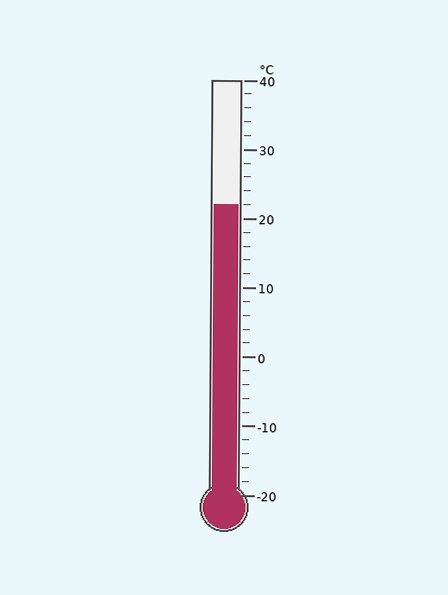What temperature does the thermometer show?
The thermometer shows approximately 22°C.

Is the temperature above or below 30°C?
The temperature is below 30°C.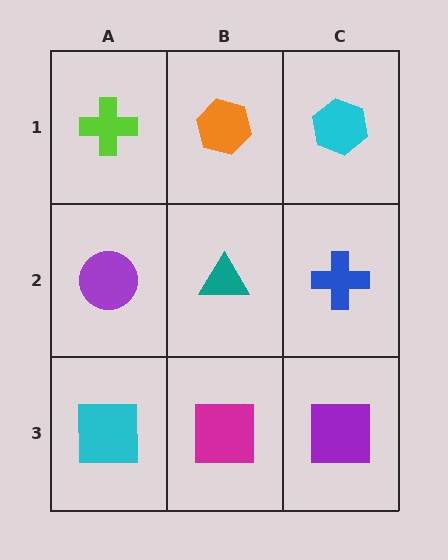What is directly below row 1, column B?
A teal triangle.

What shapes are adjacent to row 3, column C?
A blue cross (row 2, column C), a magenta square (row 3, column B).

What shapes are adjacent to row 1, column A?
A purple circle (row 2, column A), an orange hexagon (row 1, column B).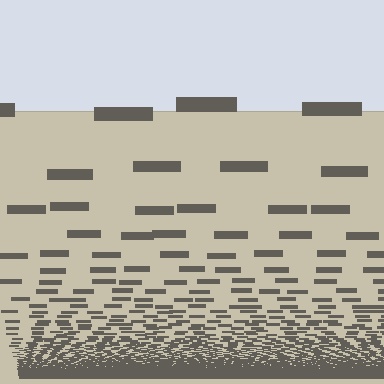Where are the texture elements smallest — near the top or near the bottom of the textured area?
Near the bottom.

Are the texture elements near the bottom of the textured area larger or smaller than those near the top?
Smaller. The gradient is inverted — elements near the bottom are smaller and denser.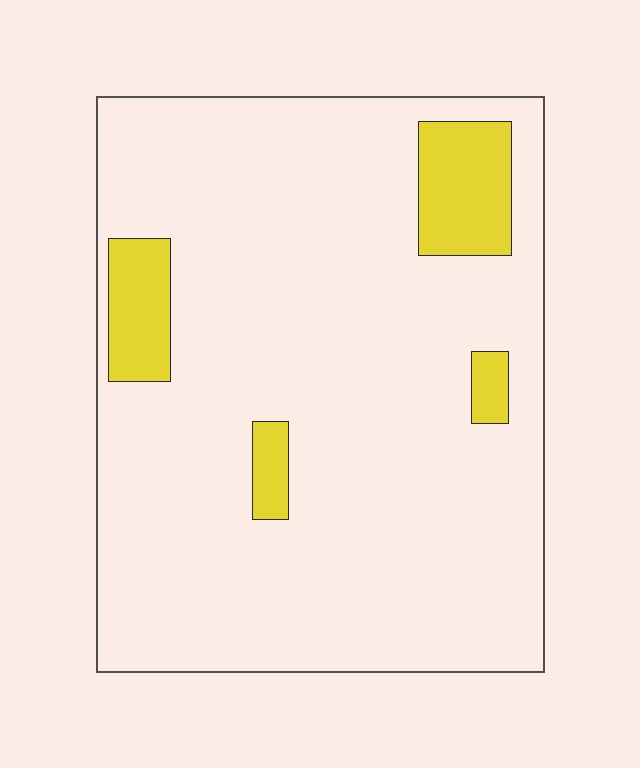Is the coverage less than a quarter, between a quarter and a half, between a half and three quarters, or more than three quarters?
Less than a quarter.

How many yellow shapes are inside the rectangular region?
4.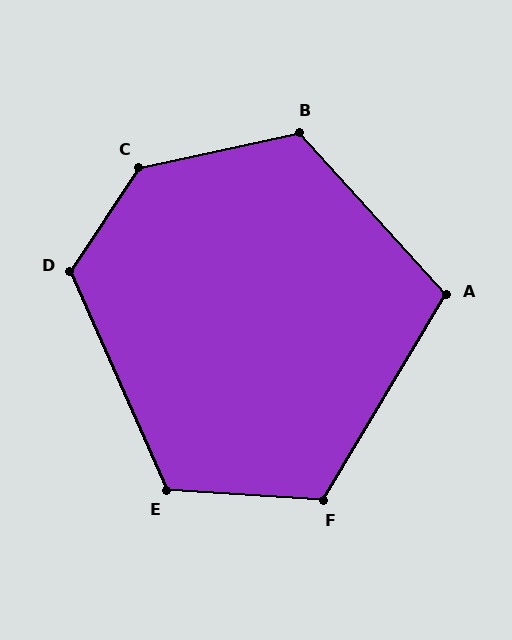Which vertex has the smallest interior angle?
A, at approximately 107 degrees.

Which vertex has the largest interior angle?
C, at approximately 136 degrees.